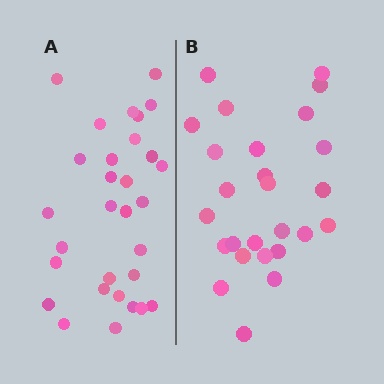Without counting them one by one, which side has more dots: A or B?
Region A (the left region) has more dots.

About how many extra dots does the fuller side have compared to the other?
Region A has about 4 more dots than region B.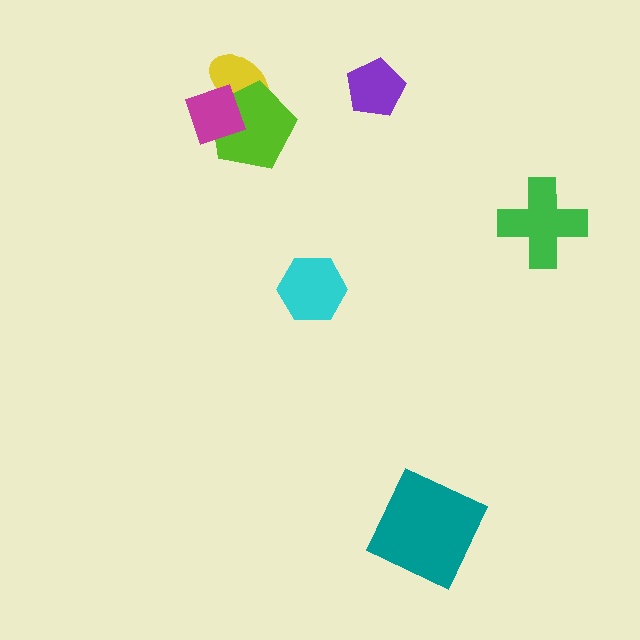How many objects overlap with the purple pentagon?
0 objects overlap with the purple pentagon.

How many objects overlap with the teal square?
0 objects overlap with the teal square.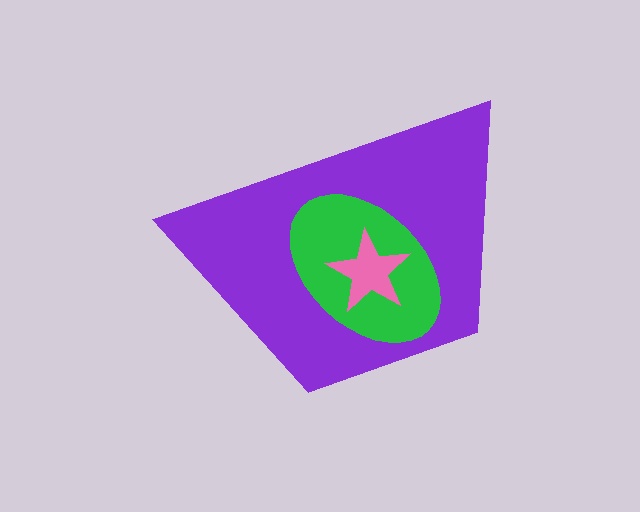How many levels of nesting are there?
3.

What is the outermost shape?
The purple trapezoid.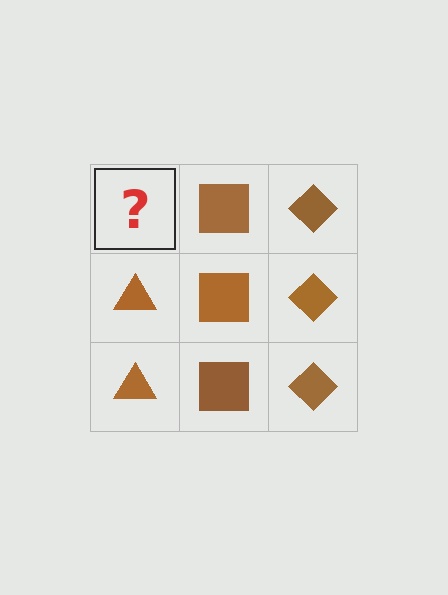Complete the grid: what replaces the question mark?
The question mark should be replaced with a brown triangle.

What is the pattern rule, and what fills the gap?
The rule is that each column has a consistent shape. The gap should be filled with a brown triangle.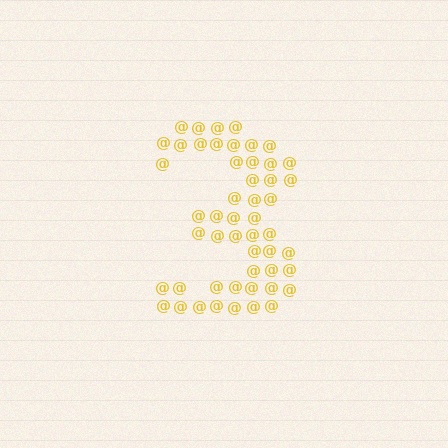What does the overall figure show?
The overall figure shows the digit 3.